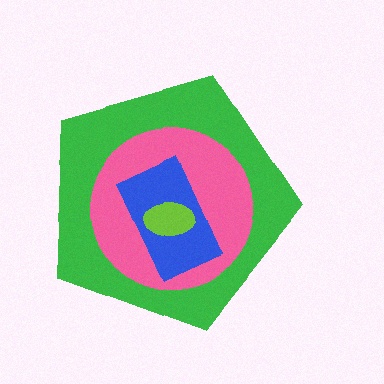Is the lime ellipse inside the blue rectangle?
Yes.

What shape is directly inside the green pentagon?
The pink circle.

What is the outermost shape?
The green pentagon.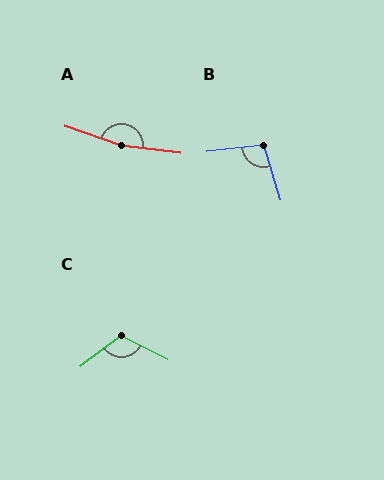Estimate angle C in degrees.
Approximately 116 degrees.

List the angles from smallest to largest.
B (101°), C (116°), A (168°).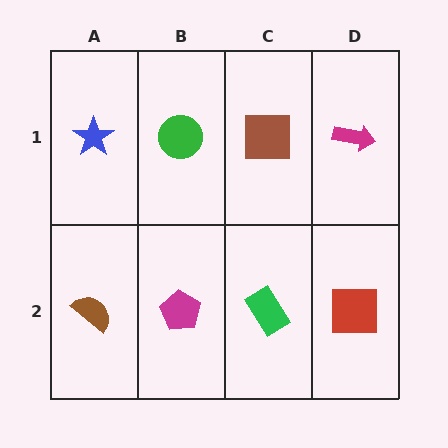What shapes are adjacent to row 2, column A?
A blue star (row 1, column A), a magenta pentagon (row 2, column B).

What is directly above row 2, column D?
A magenta arrow.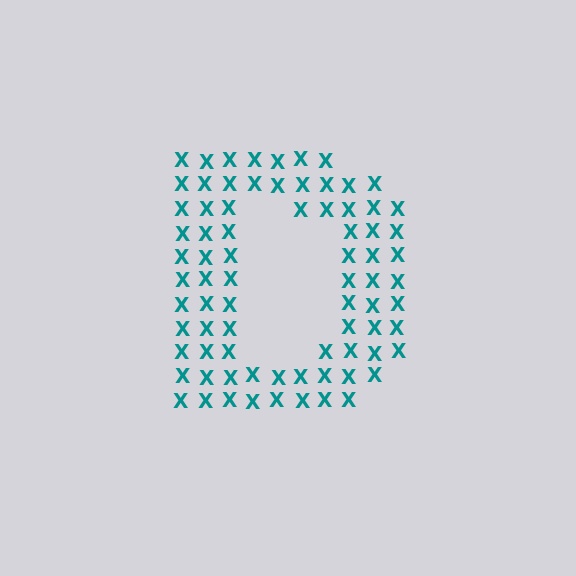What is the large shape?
The large shape is the letter D.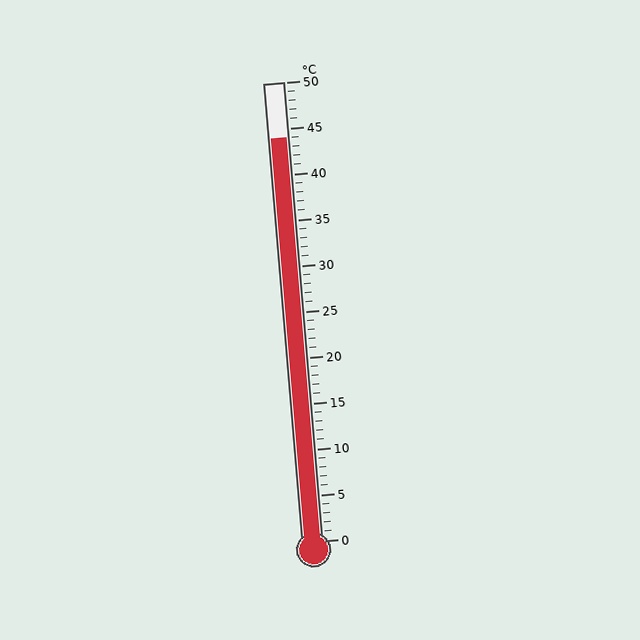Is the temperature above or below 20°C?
The temperature is above 20°C.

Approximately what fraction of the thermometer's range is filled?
The thermometer is filled to approximately 90% of its range.